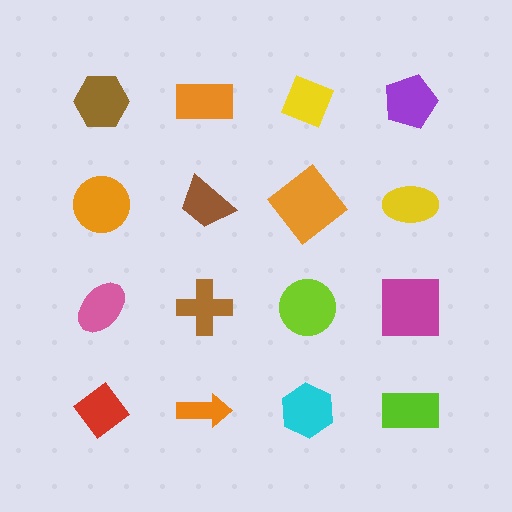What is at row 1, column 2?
An orange rectangle.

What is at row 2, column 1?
An orange circle.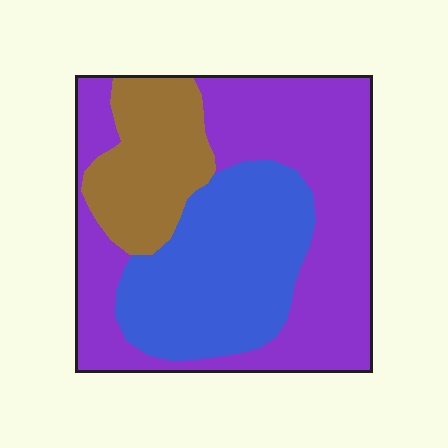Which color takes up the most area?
Purple, at roughly 50%.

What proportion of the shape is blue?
Blue takes up between a quarter and a half of the shape.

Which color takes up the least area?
Brown, at roughly 20%.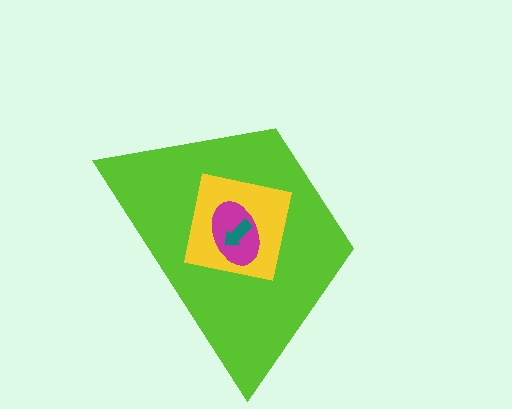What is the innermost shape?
The teal arrow.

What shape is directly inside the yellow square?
The magenta ellipse.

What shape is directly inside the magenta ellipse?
The teal arrow.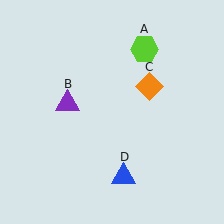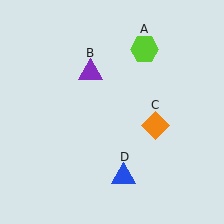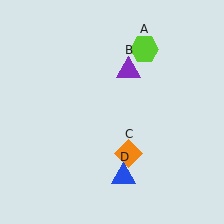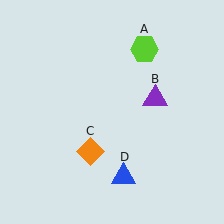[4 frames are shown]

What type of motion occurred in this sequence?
The purple triangle (object B), orange diamond (object C) rotated clockwise around the center of the scene.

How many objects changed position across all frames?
2 objects changed position: purple triangle (object B), orange diamond (object C).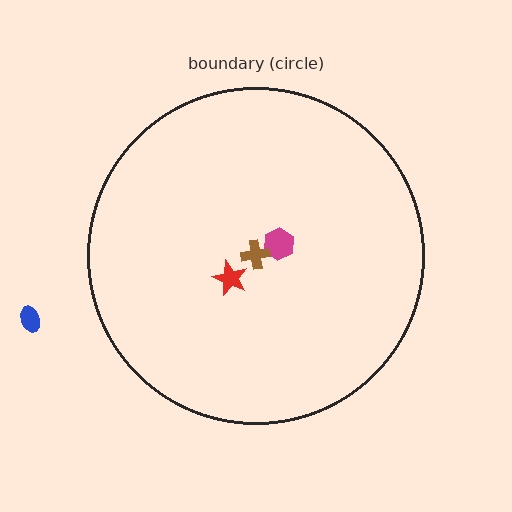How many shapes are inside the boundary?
3 inside, 1 outside.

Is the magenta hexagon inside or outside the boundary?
Inside.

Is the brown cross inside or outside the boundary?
Inside.